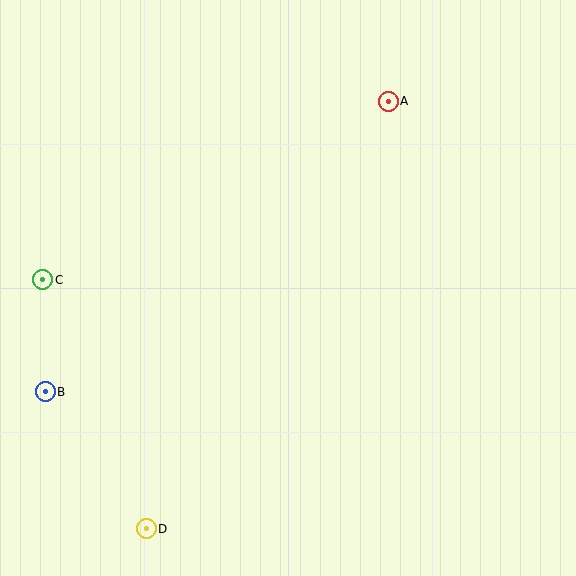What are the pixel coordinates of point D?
Point D is at (146, 529).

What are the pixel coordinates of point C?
Point C is at (43, 280).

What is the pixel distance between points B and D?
The distance between B and D is 170 pixels.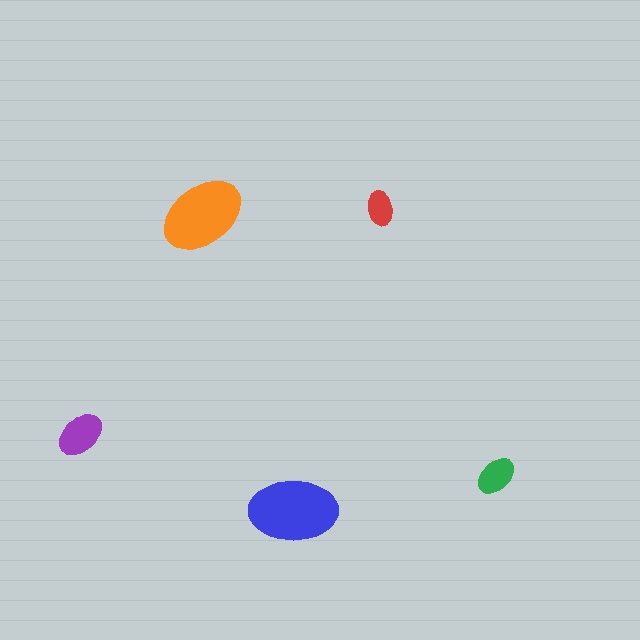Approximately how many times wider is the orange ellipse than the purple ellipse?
About 1.5 times wider.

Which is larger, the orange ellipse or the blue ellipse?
The blue one.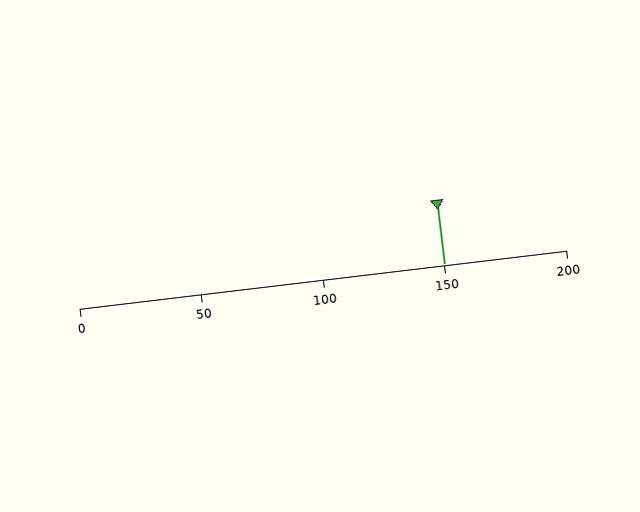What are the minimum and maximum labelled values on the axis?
The axis runs from 0 to 200.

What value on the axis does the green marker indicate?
The marker indicates approximately 150.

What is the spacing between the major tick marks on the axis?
The major ticks are spaced 50 apart.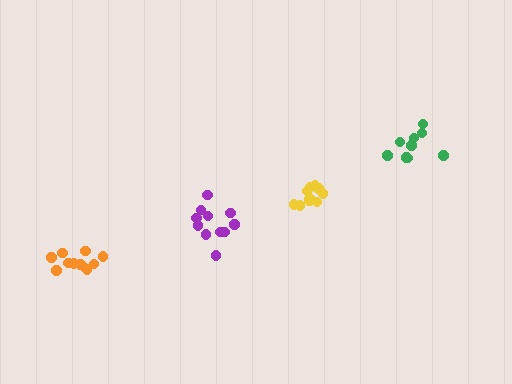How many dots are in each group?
Group 1: 9 dots, Group 2: 11 dots, Group 3: 11 dots, Group 4: 11 dots (42 total).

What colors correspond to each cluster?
The clusters are colored: green, orange, yellow, purple.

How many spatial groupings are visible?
There are 4 spatial groupings.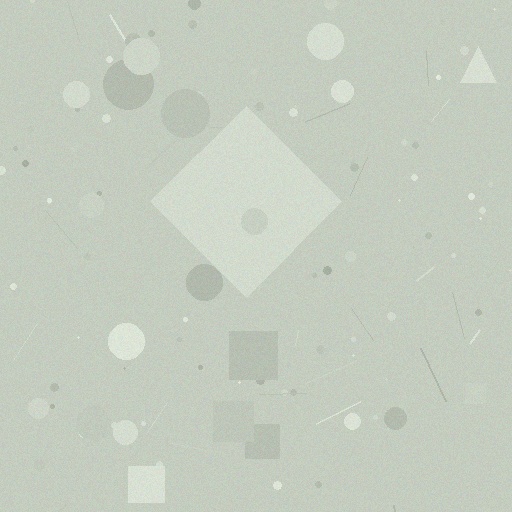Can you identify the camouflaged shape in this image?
The camouflaged shape is a diamond.